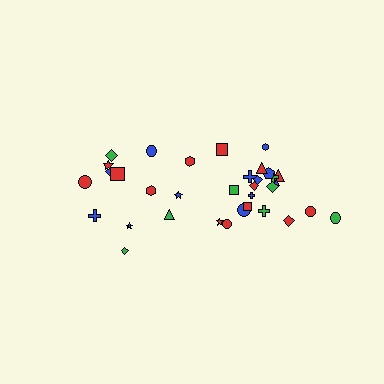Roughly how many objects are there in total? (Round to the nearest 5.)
Roughly 35 objects in total.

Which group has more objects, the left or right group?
The right group.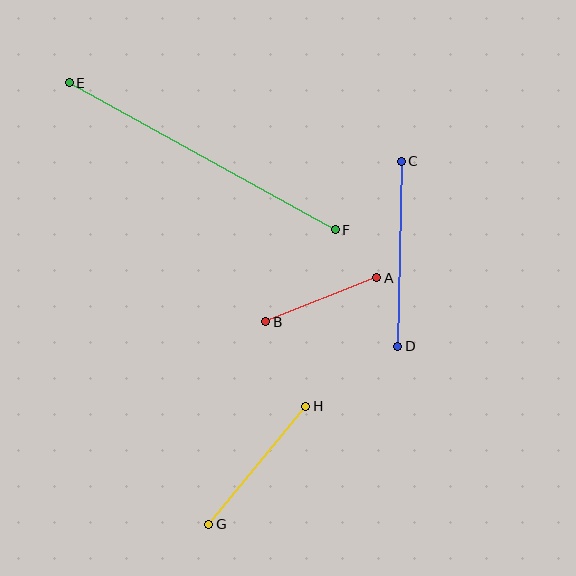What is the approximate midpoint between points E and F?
The midpoint is at approximately (202, 156) pixels.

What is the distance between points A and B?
The distance is approximately 119 pixels.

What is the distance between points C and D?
The distance is approximately 185 pixels.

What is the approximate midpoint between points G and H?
The midpoint is at approximately (257, 465) pixels.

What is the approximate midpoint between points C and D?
The midpoint is at approximately (399, 254) pixels.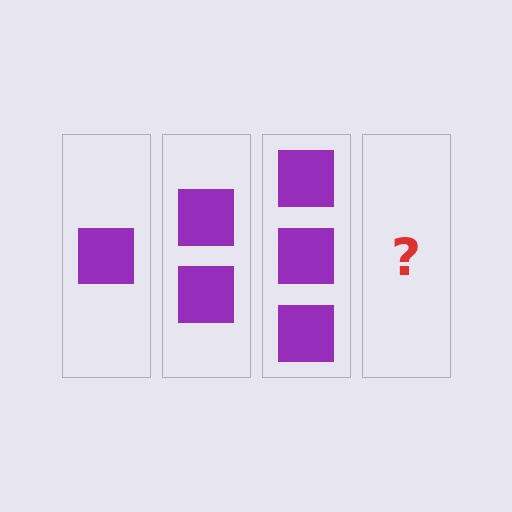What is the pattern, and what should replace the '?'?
The pattern is that each step adds one more square. The '?' should be 4 squares.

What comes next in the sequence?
The next element should be 4 squares.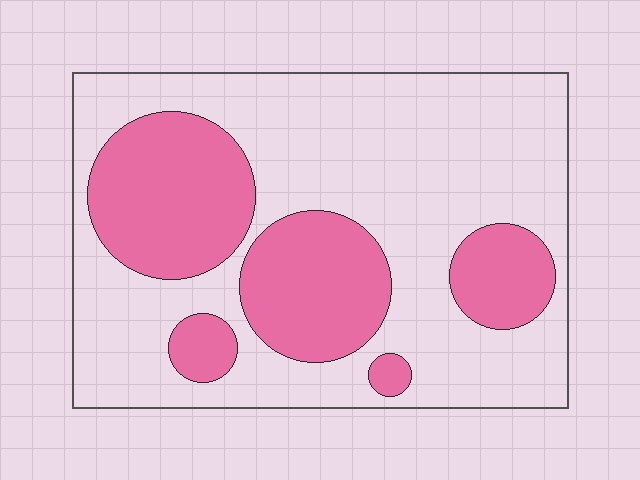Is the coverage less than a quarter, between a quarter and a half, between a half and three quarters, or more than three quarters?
Between a quarter and a half.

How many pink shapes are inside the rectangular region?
5.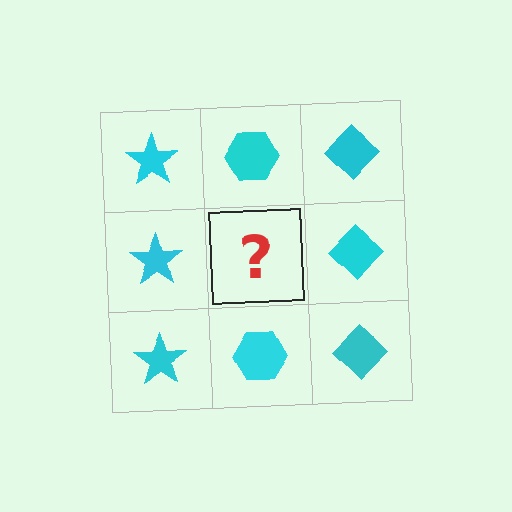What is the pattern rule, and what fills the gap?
The rule is that each column has a consistent shape. The gap should be filled with a cyan hexagon.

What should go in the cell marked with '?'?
The missing cell should contain a cyan hexagon.